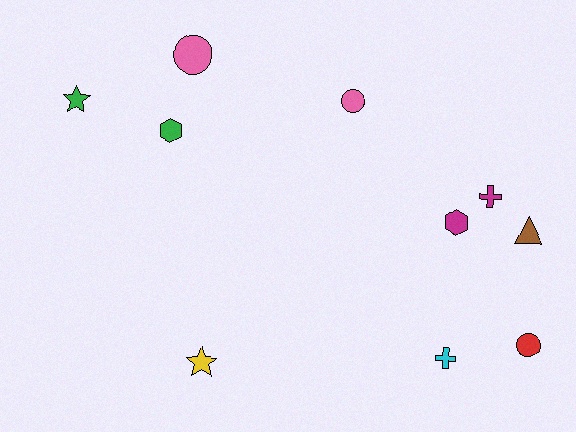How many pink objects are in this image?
There are 2 pink objects.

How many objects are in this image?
There are 10 objects.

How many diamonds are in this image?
There are no diamonds.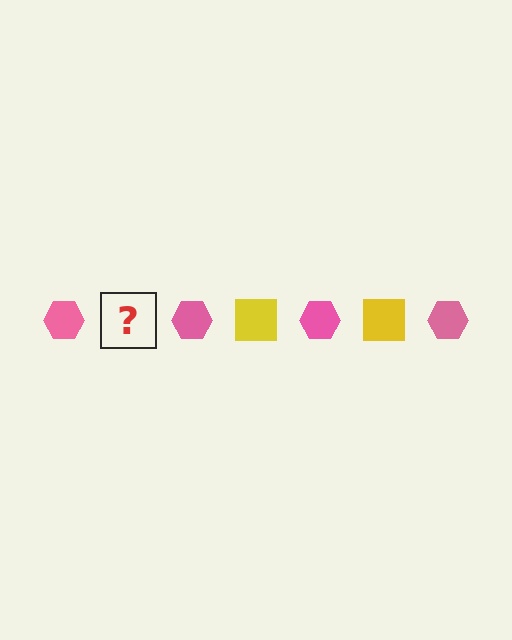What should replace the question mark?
The question mark should be replaced with a yellow square.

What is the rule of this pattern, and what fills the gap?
The rule is that the pattern alternates between pink hexagon and yellow square. The gap should be filled with a yellow square.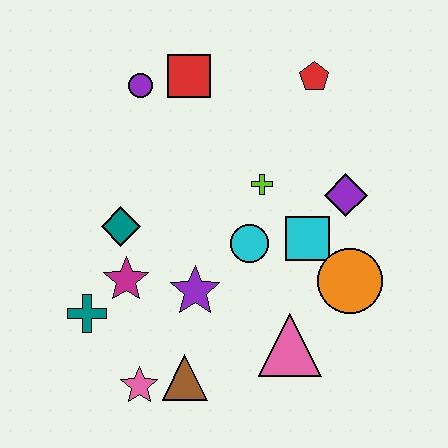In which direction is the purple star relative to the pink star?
The purple star is above the pink star.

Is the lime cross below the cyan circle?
No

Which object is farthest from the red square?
The pink star is farthest from the red square.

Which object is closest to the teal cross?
The magenta star is closest to the teal cross.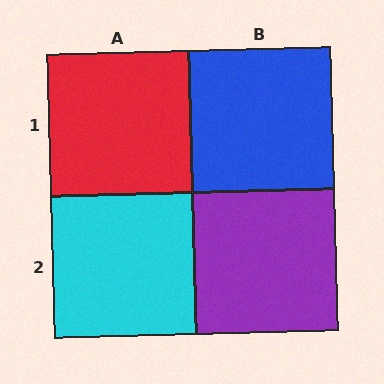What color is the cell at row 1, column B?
Blue.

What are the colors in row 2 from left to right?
Cyan, purple.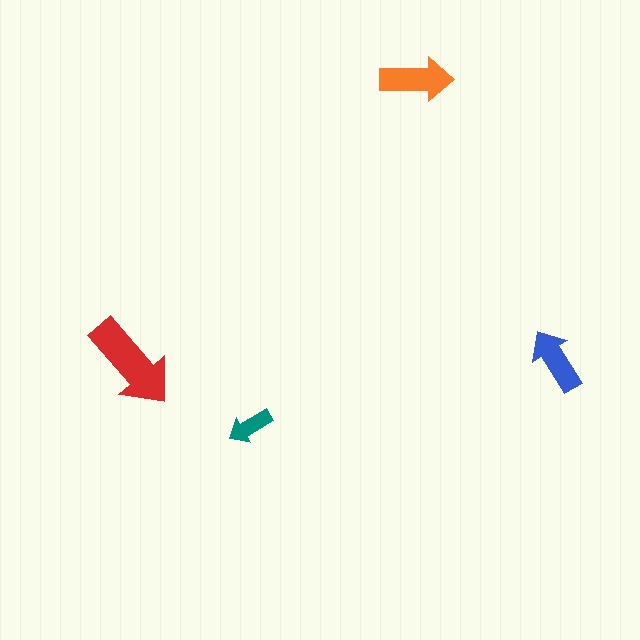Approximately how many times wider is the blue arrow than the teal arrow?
About 1.5 times wider.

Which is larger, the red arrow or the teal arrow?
The red one.